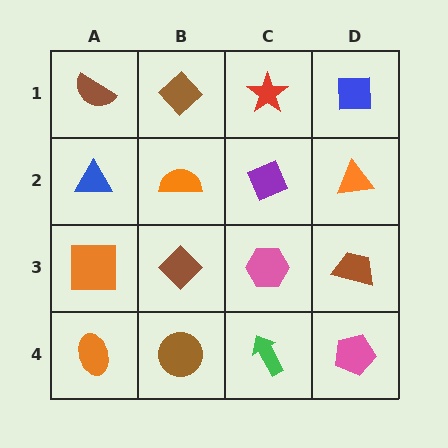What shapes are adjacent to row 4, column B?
A brown diamond (row 3, column B), an orange ellipse (row 4, column A), a green arrow (row 4, column C).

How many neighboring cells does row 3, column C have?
4.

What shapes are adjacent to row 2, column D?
A blue square (row 1, column D), a brown trapezoid (row 3, column D), a purple diamond (row 2, column C).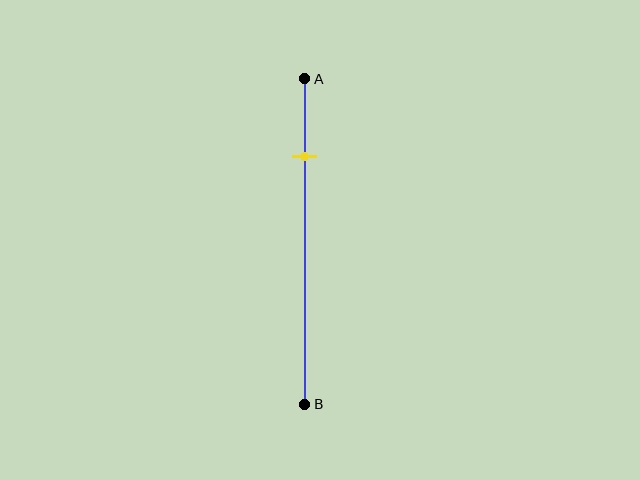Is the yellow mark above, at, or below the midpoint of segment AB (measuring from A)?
The yellow mark is above the midpoint of segment AB.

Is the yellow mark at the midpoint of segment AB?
No, the mark is at about 25% from A, not at the 50% midpoint.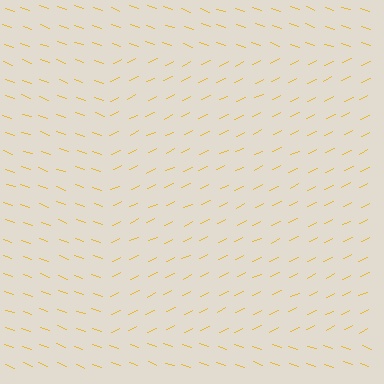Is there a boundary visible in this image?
Yes, there is a texture boundary formed by a change in line orientation.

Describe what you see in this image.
The image is filled with small yellow line segments. A rectangle region in the image has lines oriented differently from the surrounding lines, creating a visible texture boundary.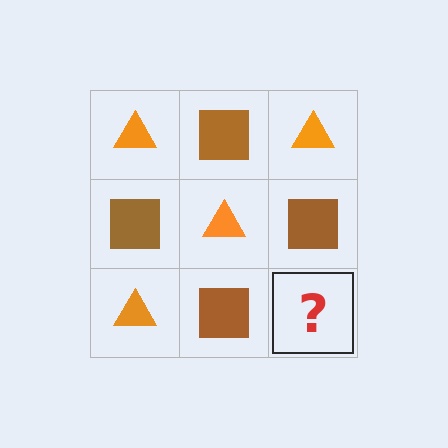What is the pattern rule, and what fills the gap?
The rule is that it alternates orange triangle and brown square in a checkerboard pattern. The gap should be filled with an orange triangle.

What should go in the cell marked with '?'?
The missing cell should contain an orange triangle.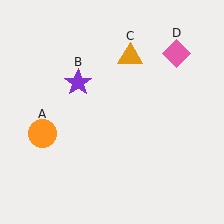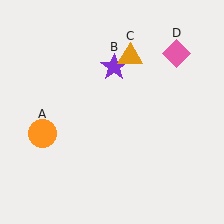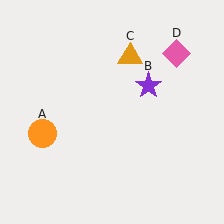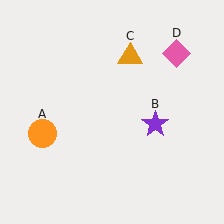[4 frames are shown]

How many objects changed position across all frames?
1 object changed position: purple star (object B).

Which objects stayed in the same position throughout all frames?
Orange circle (object A) and orange triangle (object C) and pink diamond (object D) remained stationary.